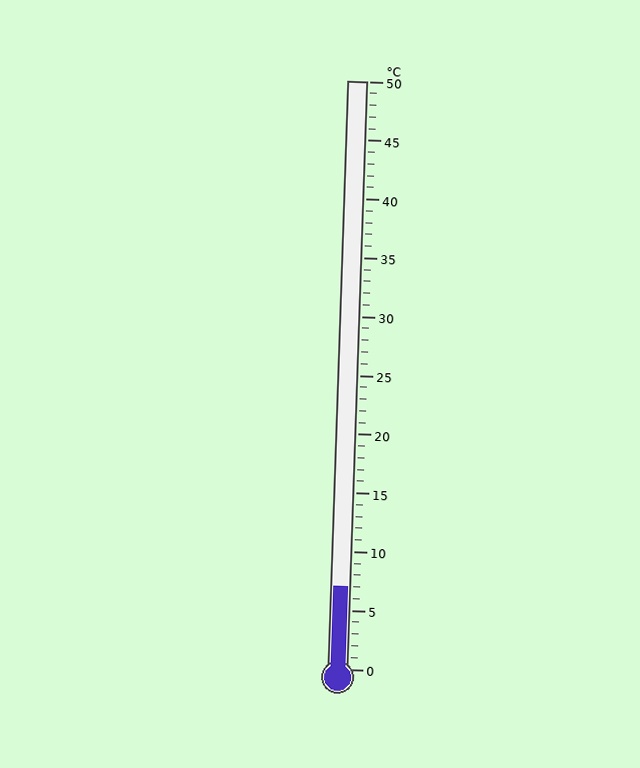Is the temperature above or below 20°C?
The temperature is below 20°C.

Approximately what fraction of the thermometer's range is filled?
The thermometer is filled to approximately 15% of its range.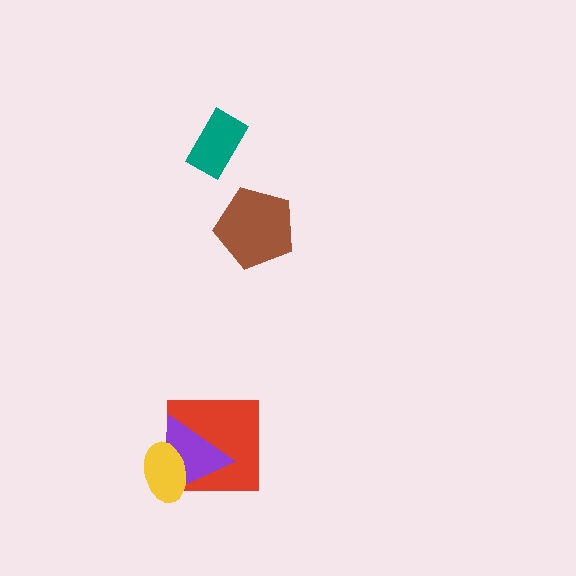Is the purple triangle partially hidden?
Yes, it is partially covered by another shape.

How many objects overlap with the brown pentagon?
0 objects overlap with the brown pentagon.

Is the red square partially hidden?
Yes, it is partially covered by another shape.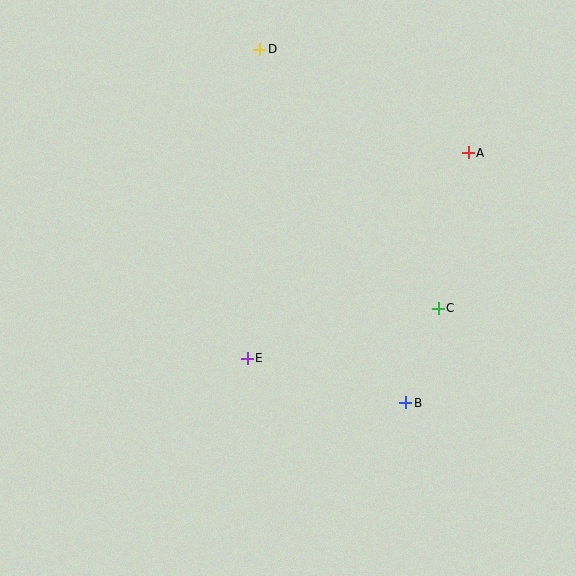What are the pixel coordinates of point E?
Point E is at (247, 358).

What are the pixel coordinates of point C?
Point C is at (438, 308).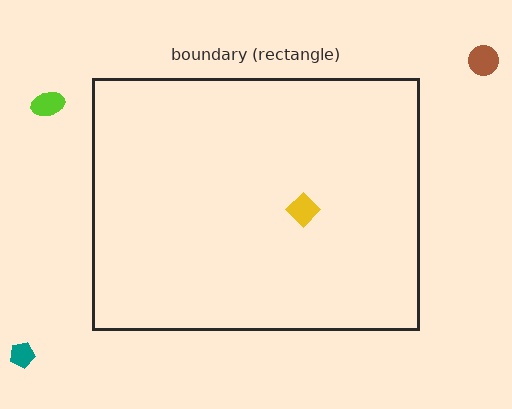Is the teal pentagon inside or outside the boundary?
Outside.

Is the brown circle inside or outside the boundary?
Outside.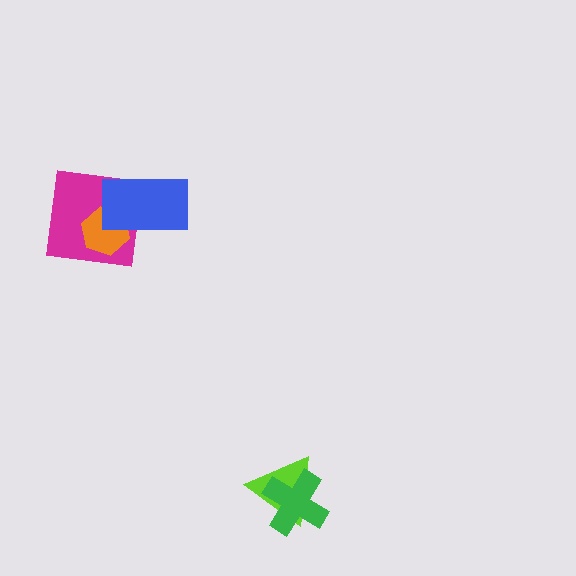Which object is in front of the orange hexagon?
The blue rectangle is in front of the orange hexagon.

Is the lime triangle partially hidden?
Yes, it is partially covered by another shape.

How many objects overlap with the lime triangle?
1 object overlaps with the lime triangle.